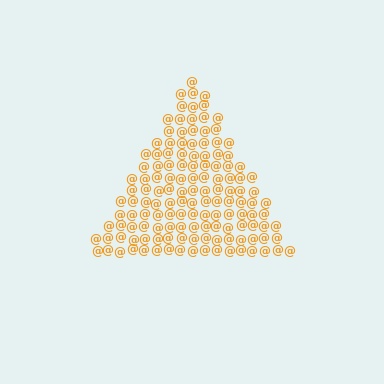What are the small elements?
The small elements are at signs.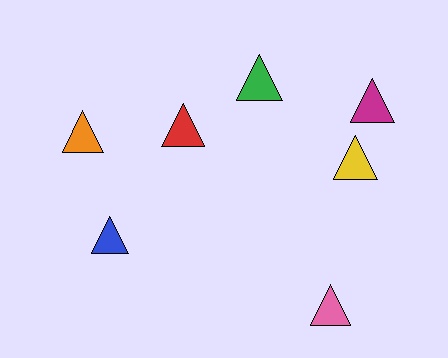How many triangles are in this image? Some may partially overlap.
There are 7 triangles.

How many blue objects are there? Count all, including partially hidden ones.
There is 1 blue object.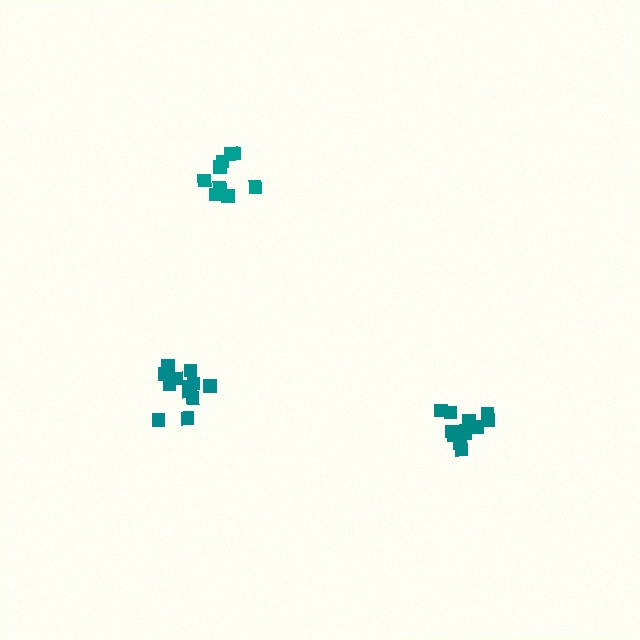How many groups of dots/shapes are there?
There are 3 groups.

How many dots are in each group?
Group 1: 9 dots, Group 2: 12 dots, Group 3: 13 dots (34 total).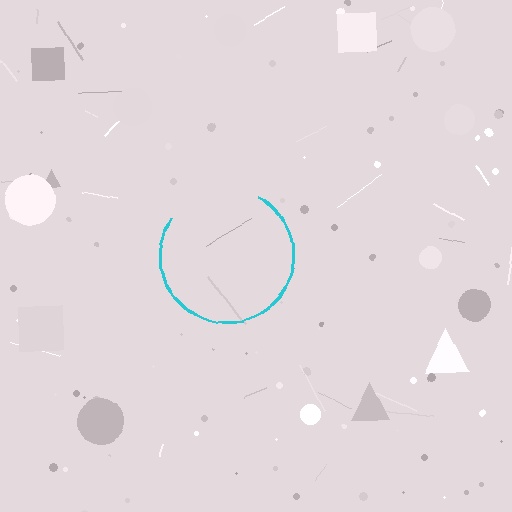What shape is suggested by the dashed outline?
The dashed outline suggests a circle.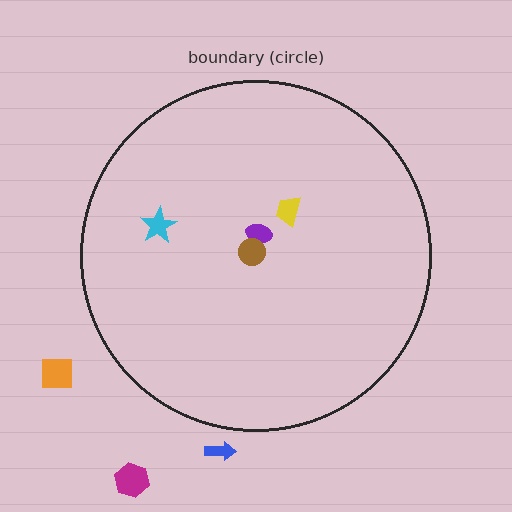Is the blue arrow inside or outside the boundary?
Outside.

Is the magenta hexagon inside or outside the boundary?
Outside.